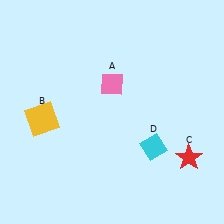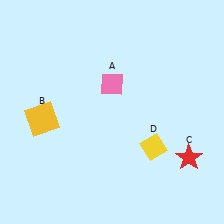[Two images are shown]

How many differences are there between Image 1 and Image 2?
There is 1 difference between the two images.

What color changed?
The diamond (D) changed from cyan in Image 1 to yellow in Image 2.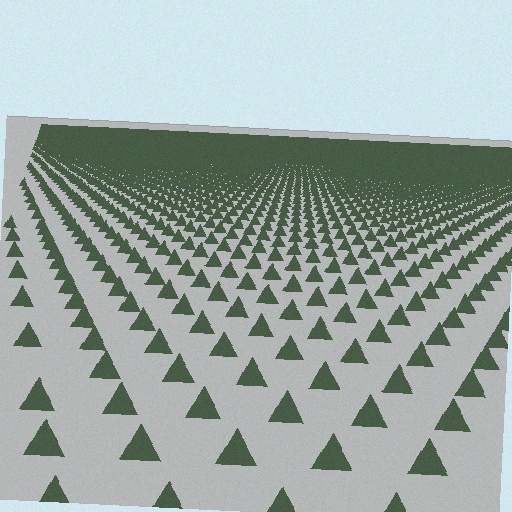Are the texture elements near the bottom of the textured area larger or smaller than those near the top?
Larger. Near the bottom, elements are closer to the viewer and appear at a bigger on-screen size.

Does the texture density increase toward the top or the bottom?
Density increases toward the top.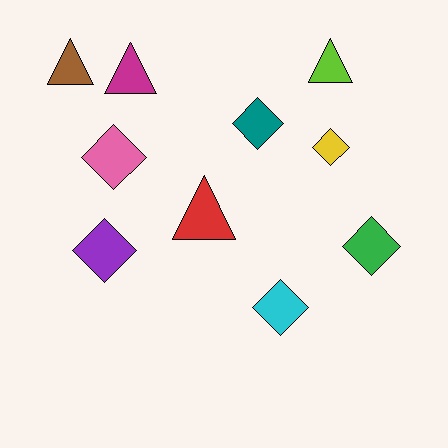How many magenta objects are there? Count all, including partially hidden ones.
There is 1 magenta object.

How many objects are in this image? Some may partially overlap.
There are 10 objects.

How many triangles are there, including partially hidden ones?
There are 4 triangles.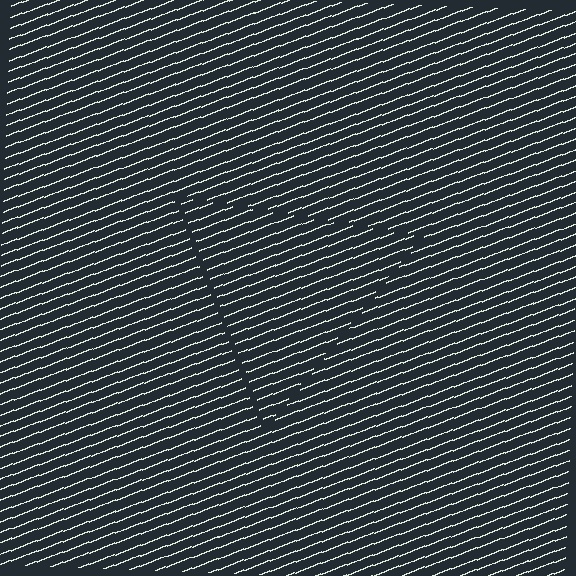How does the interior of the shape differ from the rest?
The interior of the shape contains the same grating, shifted by half a period — the contour is defined by the phase discontinuity where line-ends from the inner and outer gratings abut.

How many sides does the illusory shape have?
3 sides — the line-ends trace a triangle.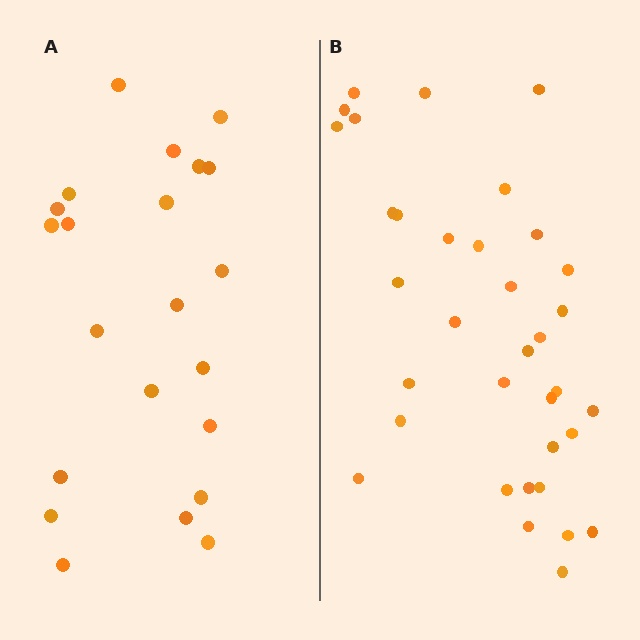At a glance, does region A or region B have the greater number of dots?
Region B (the right region) has more dots.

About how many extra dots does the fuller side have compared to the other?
Region B has approximately 15 more dots than region A.